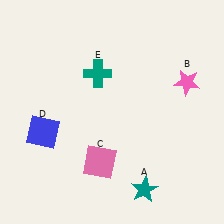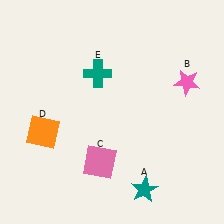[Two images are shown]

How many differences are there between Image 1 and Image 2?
There is 1 difference between the two images.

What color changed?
The square (D) changed from blue in Image 1 to orange in Image 2.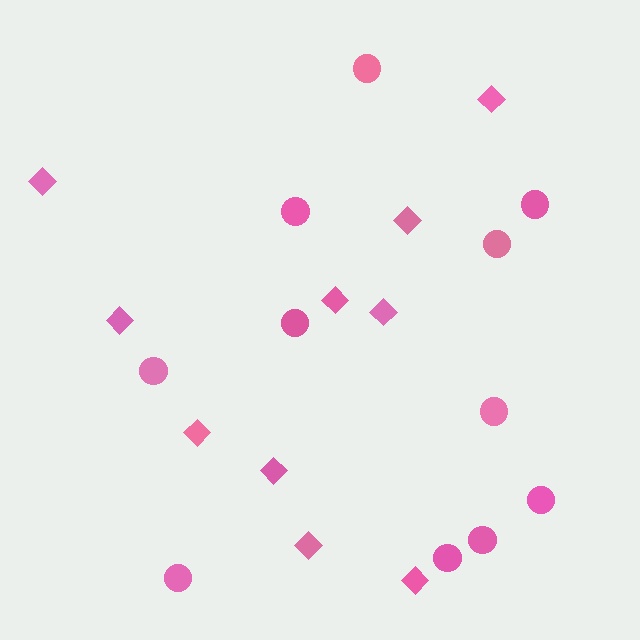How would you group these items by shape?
There are 2 groups: one group of diamonds (10) and one group of circles (11).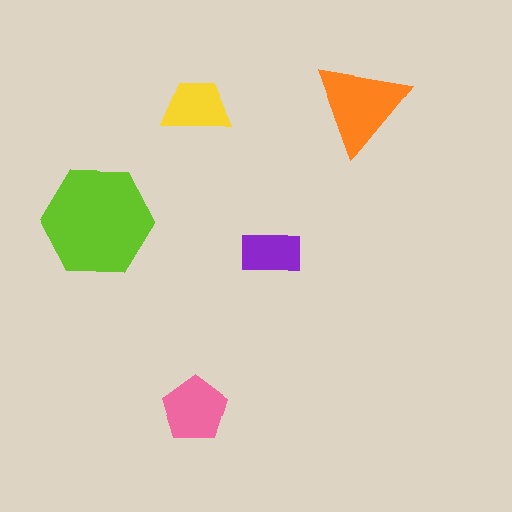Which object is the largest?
The lime hexagon.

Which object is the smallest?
The purple rectangle.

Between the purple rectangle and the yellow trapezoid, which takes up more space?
The yellow trapezoid.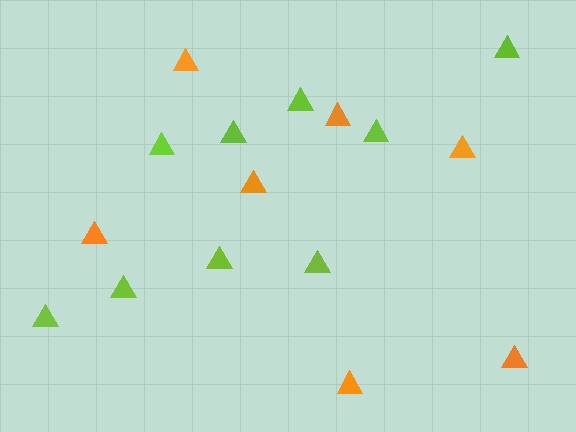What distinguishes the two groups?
There are 2 groups: one group of orange triangles (7) and one group of lime triangles (9).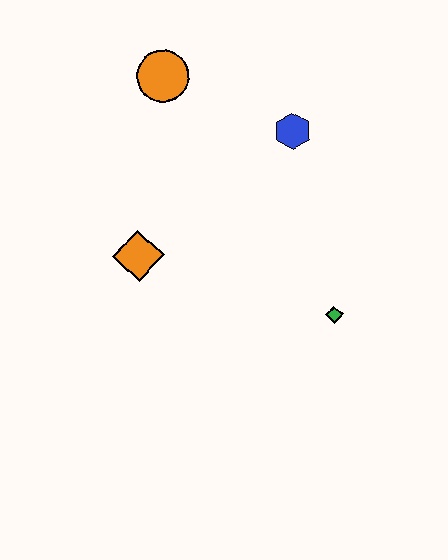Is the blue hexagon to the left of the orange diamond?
No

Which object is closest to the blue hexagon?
The orange circle is closest to the blue hexagon.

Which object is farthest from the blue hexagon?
The orange diamond is farthest from the blue hexagon.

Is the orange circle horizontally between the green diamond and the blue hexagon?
No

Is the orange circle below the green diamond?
No